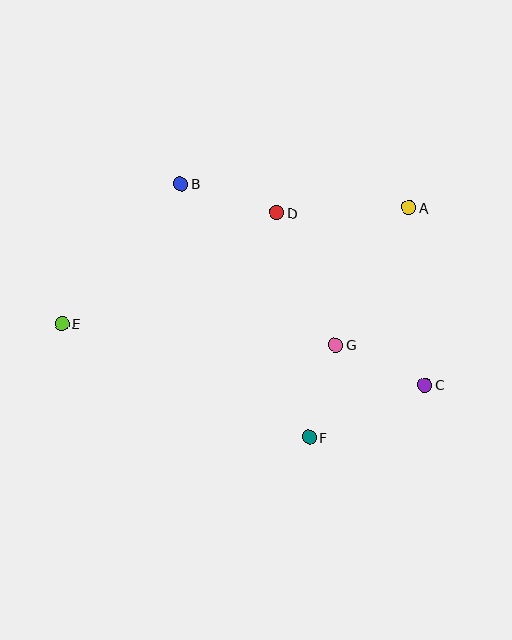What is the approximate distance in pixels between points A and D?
The distance between A and D is approximately 133 pixels.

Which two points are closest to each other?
Points F and G are closest to each other.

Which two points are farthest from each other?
Points C and E are farthest from each other.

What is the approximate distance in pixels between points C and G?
The distance between C and G is approximately 98 pixels.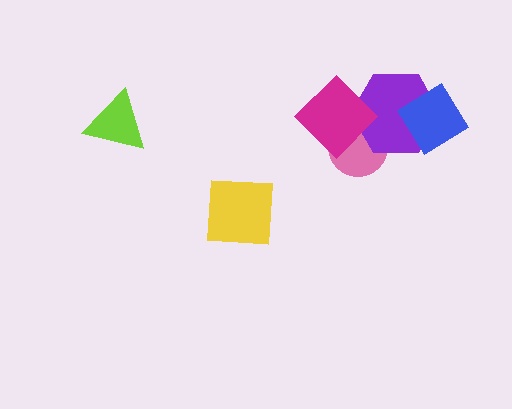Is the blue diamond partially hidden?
No, no other shape covers it.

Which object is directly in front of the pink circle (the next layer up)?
The purple hexagon is directly in front of the pink circle.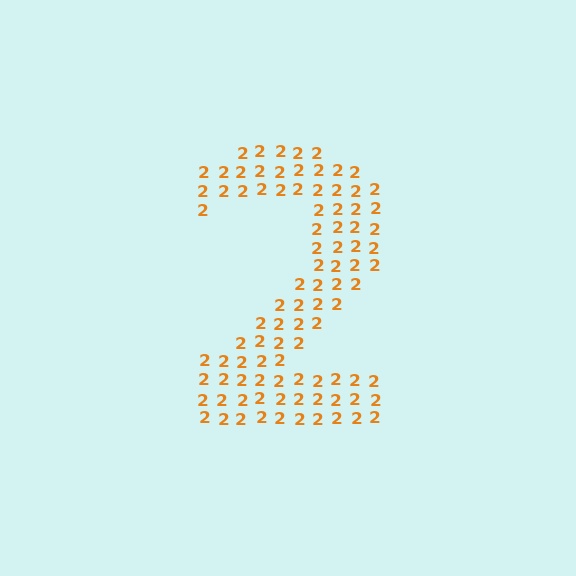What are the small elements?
The small elements are digit 2's.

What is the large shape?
The large shape is the digit 2.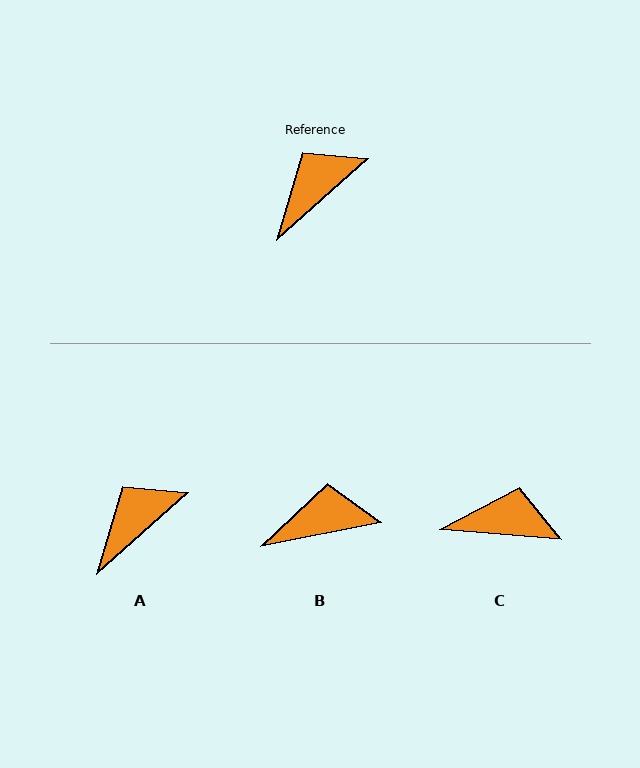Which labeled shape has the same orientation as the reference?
A.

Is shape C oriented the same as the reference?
No, it is off by about 46 degrees.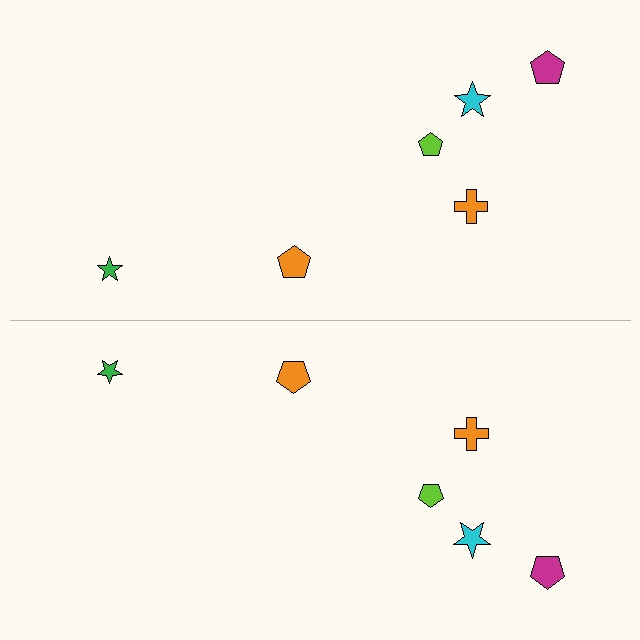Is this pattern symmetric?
Yes, this pattern has bilateral (reflection) symmetry.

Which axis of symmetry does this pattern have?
The pattern has a horizontal axis of symmetry running through the center of the image.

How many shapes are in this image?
There are 12 shapes in this image.